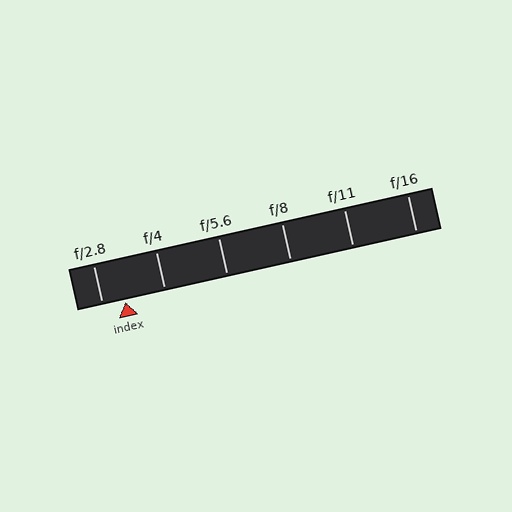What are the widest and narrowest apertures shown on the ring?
The widest aperture shown is f/2.8 and the narrowest is f/16.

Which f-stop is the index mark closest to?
The index mark is closest to f/2.8.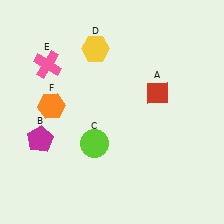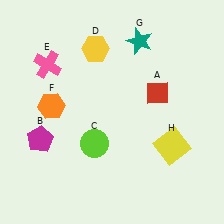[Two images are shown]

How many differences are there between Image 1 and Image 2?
There are 2 differences between the two images.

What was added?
A teal star (G), a yellow square (H) were added in Image 2.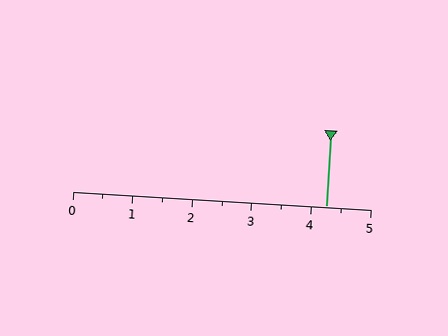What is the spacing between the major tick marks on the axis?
The major ticks are spaced 1 apart.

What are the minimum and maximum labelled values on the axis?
The axis runs from 0 to 5.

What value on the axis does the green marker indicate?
The marker indicates approximately 4.2.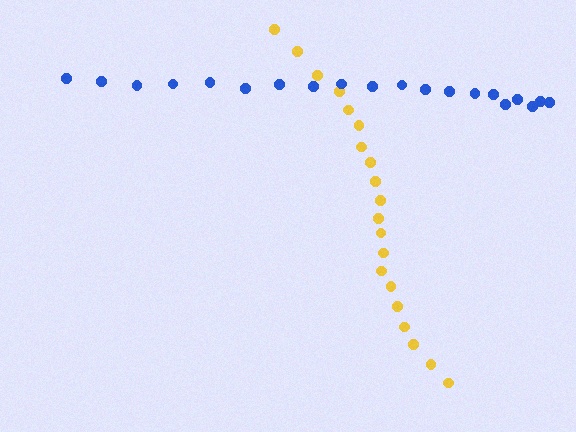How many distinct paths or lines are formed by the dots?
There are 2 distinct paths.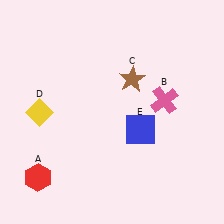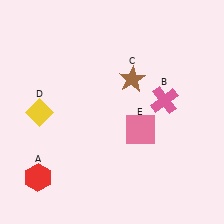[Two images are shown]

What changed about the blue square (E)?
In Image 1, E is blue. In Image 2, it changed to pink.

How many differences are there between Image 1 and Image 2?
There is 1 difference between the two images.